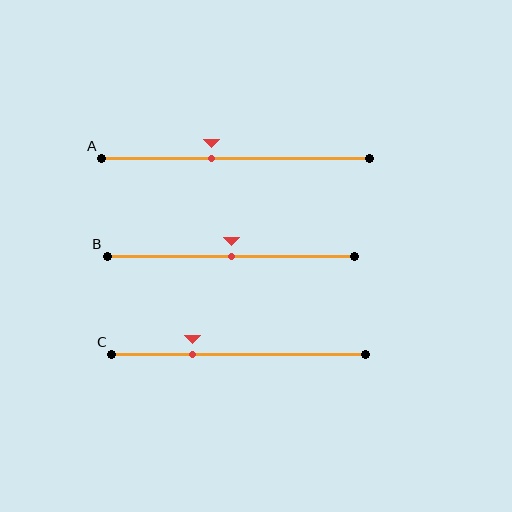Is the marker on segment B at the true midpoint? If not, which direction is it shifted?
Yes, the marker on segment B is at the true midpoint.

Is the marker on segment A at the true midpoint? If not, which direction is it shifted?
No, the marker on segment A is shifted to the left by about 9% of the segment length.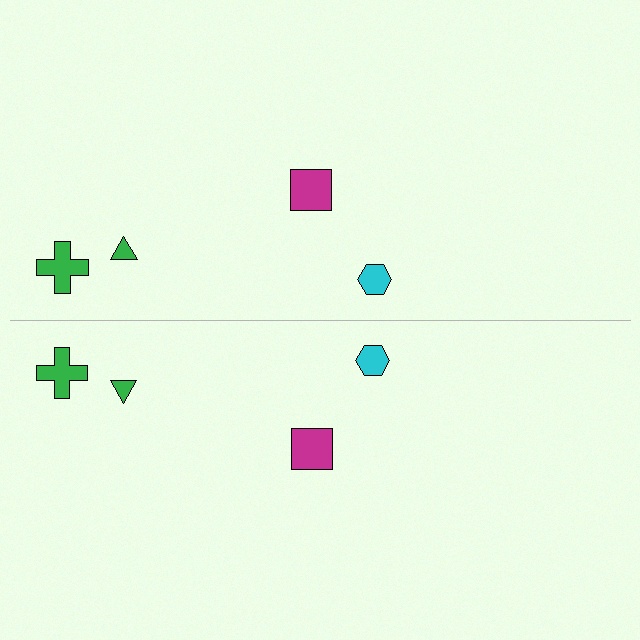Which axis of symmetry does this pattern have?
The pattern has a horizontal axis of symmetry running through the center of the image.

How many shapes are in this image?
There are 8 shapes in this image.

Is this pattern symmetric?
Yes, this pattern has bilateral (reflection) symmetry.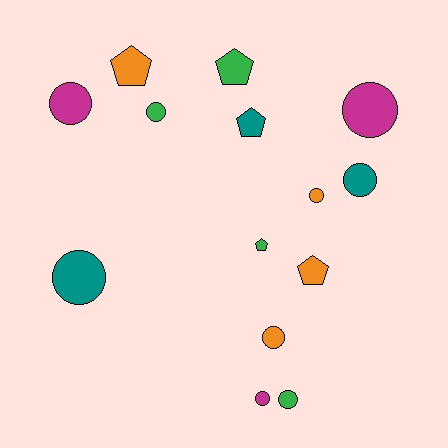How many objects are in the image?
There are 14 objects.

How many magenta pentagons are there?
There are no magenta pentagons.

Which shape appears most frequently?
Circle, with 9 objects.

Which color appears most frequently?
Orange, with 4 objects.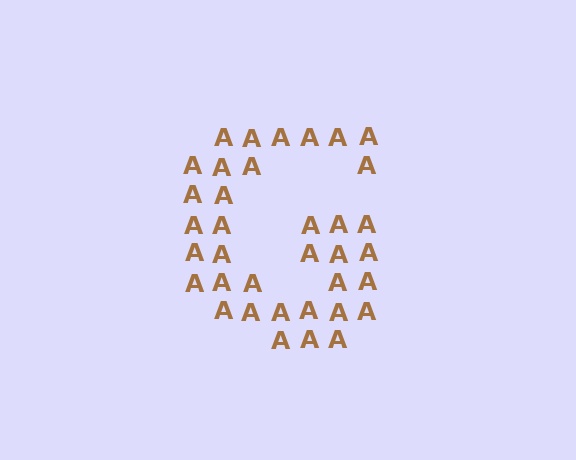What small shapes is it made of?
It is made of small letter A's.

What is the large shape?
The large shape is the letter G.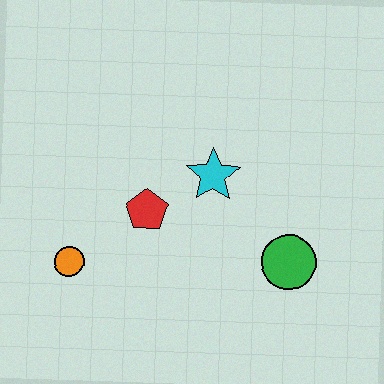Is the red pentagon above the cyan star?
No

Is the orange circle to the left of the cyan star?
Yes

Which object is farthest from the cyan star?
The orange circle is farthest from the cyan star.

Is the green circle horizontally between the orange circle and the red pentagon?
No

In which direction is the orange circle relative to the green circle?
The orange circle is to the left of the green circle.